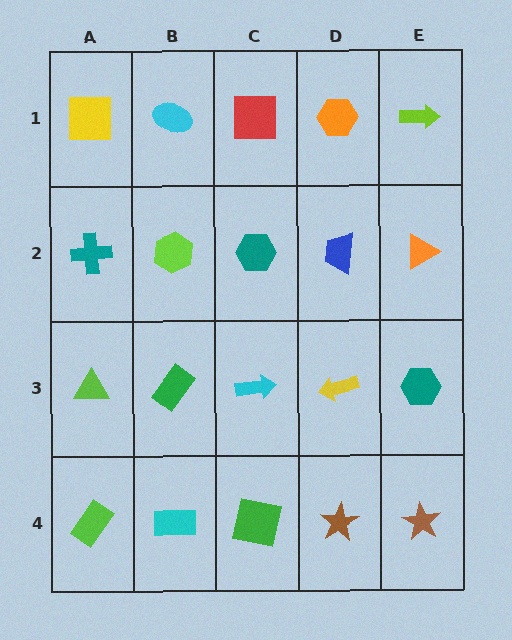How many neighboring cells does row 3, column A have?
3.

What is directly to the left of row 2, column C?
A lime hexagon.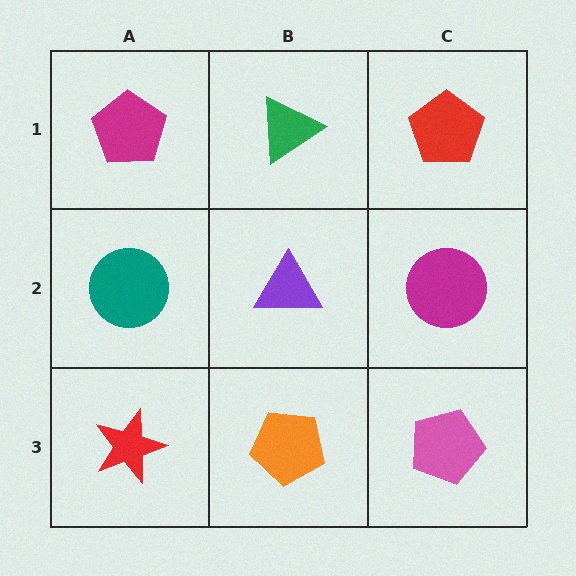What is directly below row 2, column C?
A pink pentagon.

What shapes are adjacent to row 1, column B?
A purple triangle (row 2, column B), a magenta pentagon (row 1, column A), a red pentagon (row 1, column C).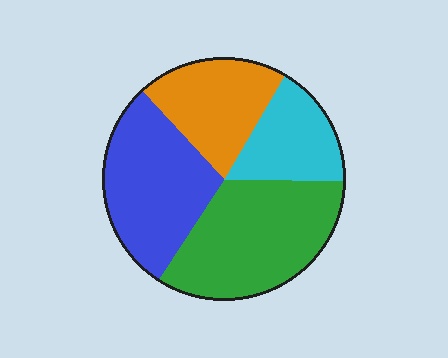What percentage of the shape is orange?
Orange takes up about one fifth (1/5) of the shape.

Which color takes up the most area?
Green, at roughly 35%.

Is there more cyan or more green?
Green.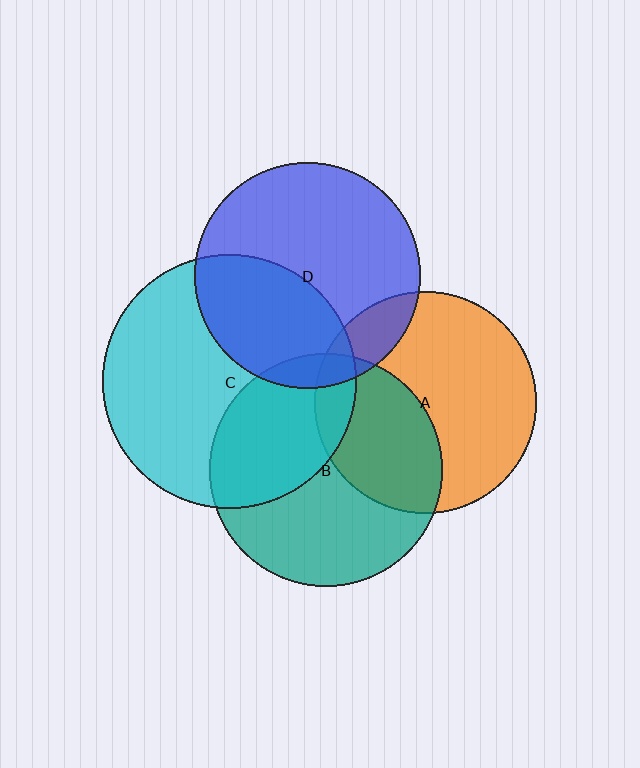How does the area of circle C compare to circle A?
Approximately 1.3 times.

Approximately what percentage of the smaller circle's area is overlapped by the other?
Approximately 15%.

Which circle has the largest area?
Circle C (cyan).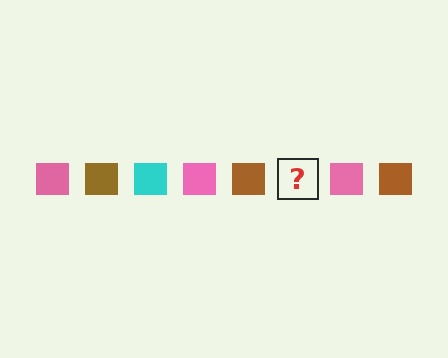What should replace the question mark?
The question mark should be replaced with a cyan square.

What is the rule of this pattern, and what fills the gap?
The rule is that the pattern cycles through pink, brown, cyan squares. The gap should be filled with a cyan square.